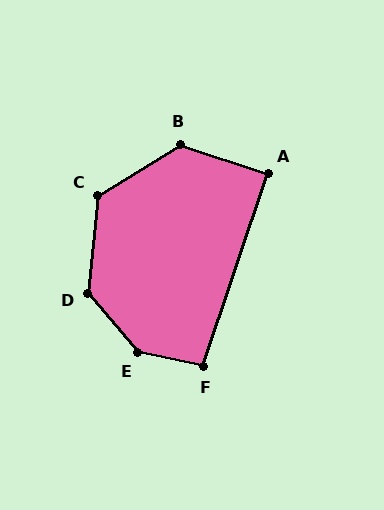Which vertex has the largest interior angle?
E, at approximately 142 degrees.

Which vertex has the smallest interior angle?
A, at approximately 90 degrees.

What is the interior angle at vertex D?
Approximately 133 degrees (obtuse).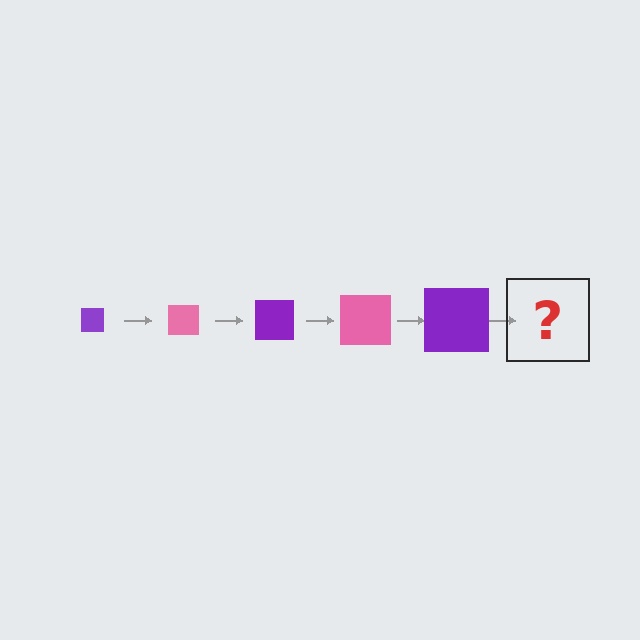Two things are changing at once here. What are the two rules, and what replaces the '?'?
The two rules are that the square grows larger each step and the color cycles through purple and pink. The '?' should be a pink square, larger than the previous one.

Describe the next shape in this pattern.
It should be a pink square, larger than the previous one.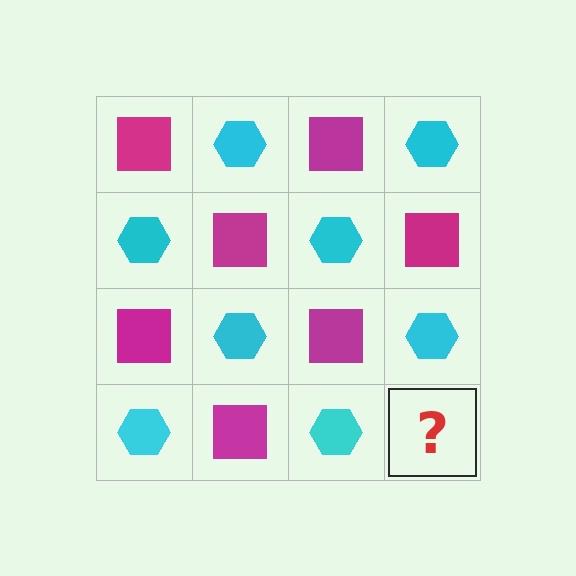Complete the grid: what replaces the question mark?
The question mark should be replaced with a magenta square.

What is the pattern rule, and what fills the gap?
The rule is that it alternates magenta square and cyan hexagon in a checkerboard pattern. The gap should be filled with a magenta square.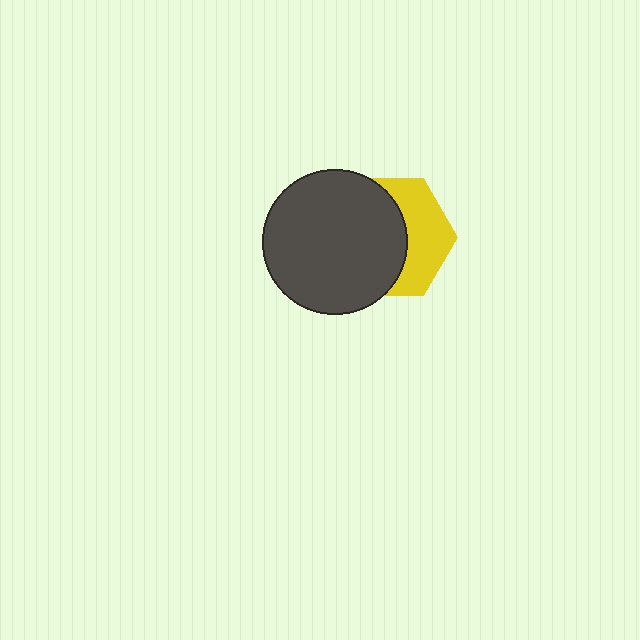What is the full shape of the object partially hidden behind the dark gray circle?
The partially hidden object is a yellow hexagon.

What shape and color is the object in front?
The object in front is a dark gray circle.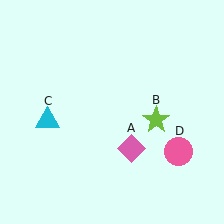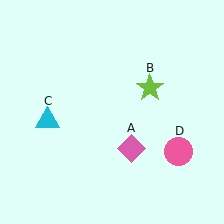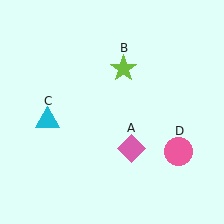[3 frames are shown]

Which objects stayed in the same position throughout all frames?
Pink diamond (object A) and cyan triangle (object C) and pink circle (object D) remained stationary.